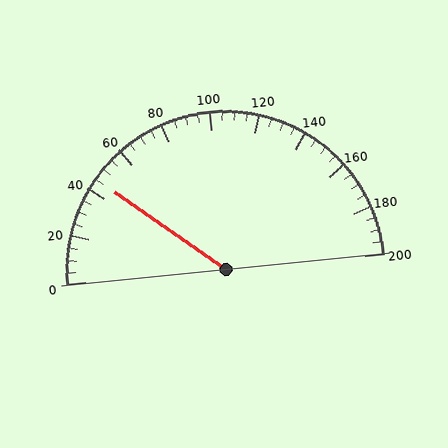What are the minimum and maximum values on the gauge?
The gauge ranges from 0 to 200.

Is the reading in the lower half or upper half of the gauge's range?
The reading is in the lower half of the range (0 to 200).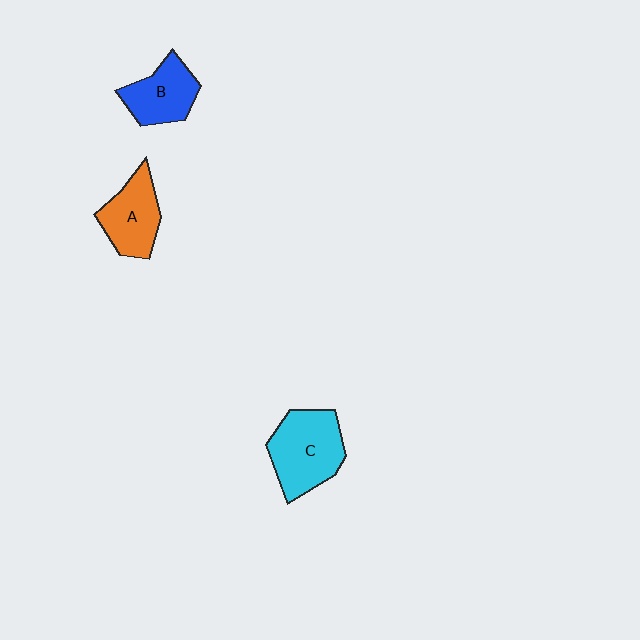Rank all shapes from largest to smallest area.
From largest to smallest: C (cyan), A (orange), B (blue).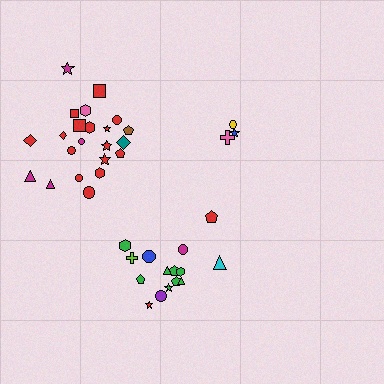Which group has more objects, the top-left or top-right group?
The top-left group.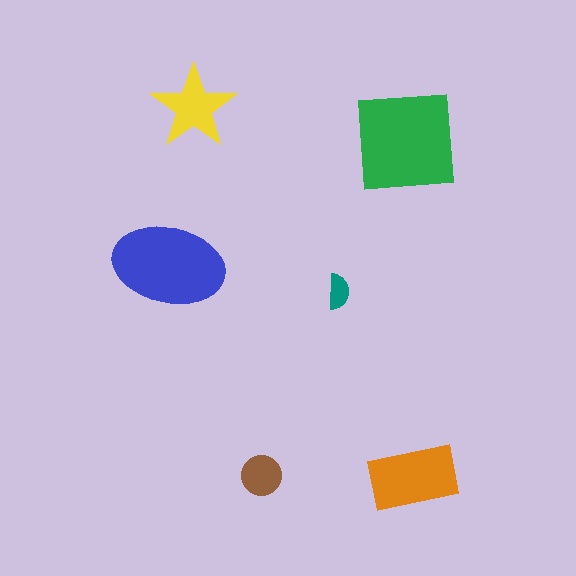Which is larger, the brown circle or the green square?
The green square.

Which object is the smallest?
The teal semicircle.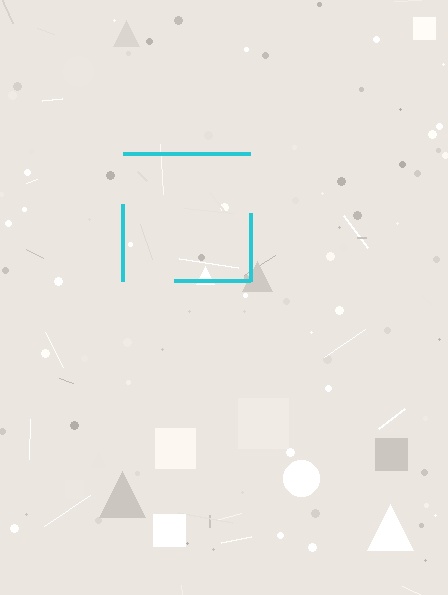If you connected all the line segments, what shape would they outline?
They would outline a square.